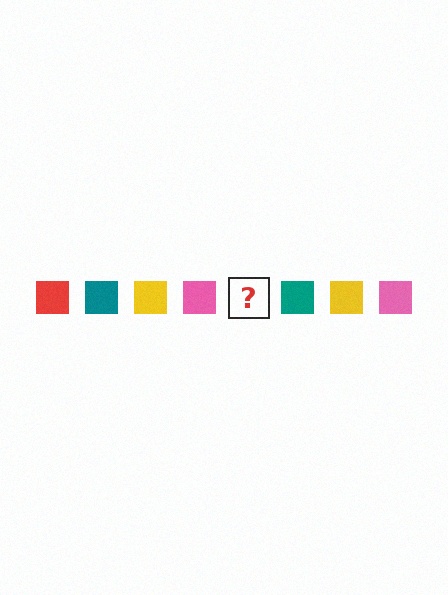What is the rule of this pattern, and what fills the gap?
The rule is that the pattern cycles through red, teal, yellow, pink squares. The gap should be filled with a red square.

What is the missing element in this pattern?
The missing element is a red square.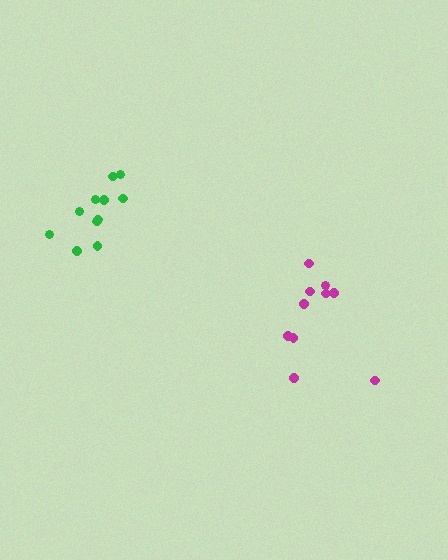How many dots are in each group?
Group 1: 11 dots, Group 2: 10 dots (21 total).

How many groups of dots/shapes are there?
There are 2 groups.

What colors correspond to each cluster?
The clusters are colored: green, magenta.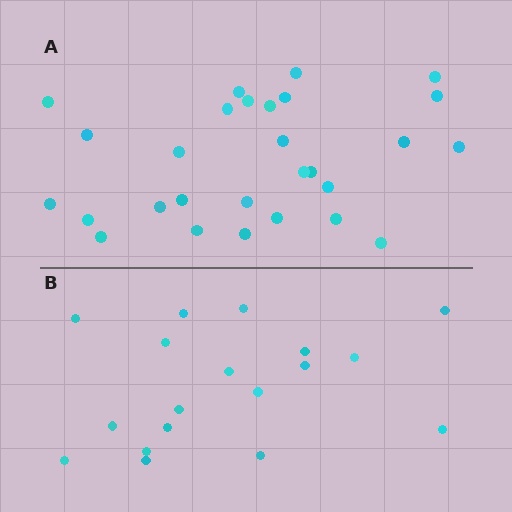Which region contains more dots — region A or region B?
Region A (the top region) has more dots.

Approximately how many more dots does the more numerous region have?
Region A has roughly 10 or so more dots than region B.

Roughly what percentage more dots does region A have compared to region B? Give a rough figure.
About 55% more.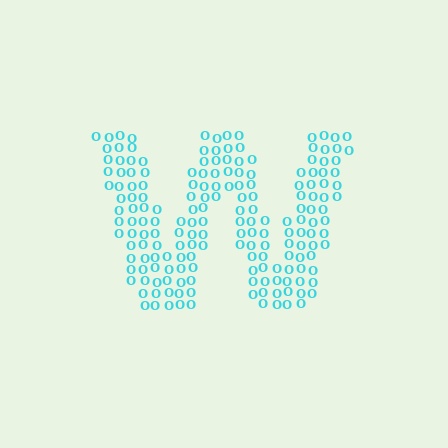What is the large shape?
The large shape is the letter W.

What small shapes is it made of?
It is made of small letter O's.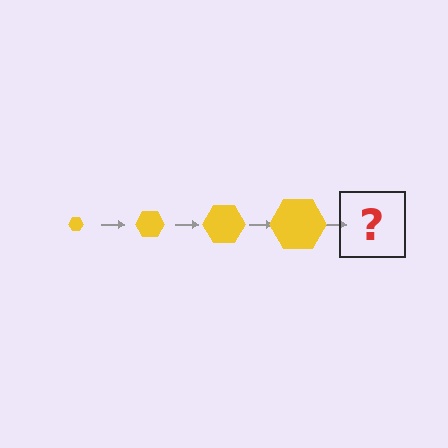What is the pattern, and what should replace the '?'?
The pattern is that the hexagon gets progressively larger each step. The '?' should be a yellow hexagon, larger than the previous one.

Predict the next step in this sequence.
The next step is a yellow hexagon, larger than the previous one.